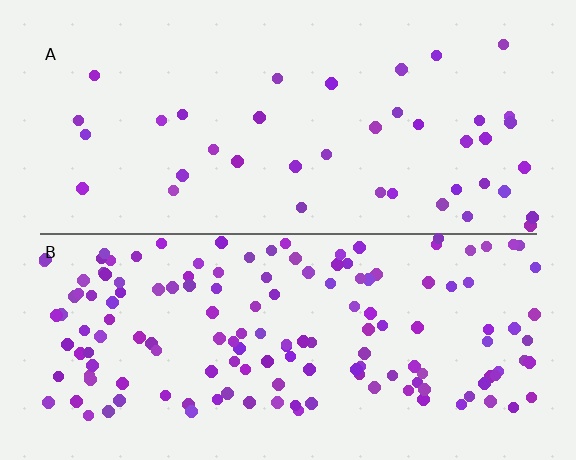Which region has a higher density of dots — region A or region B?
B (the bottom).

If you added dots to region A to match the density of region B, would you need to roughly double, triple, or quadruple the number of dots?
Approximately quadruple.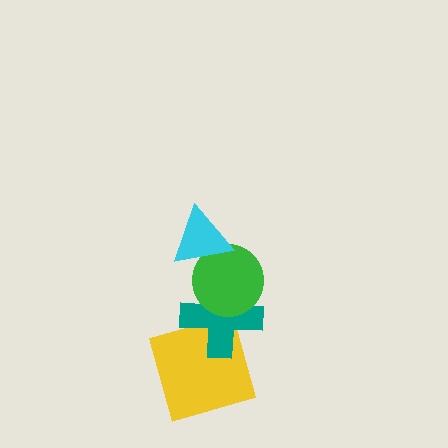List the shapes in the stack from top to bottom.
From top to bottom: the cyan triangle, the green circle, the teal cross, the yellow square.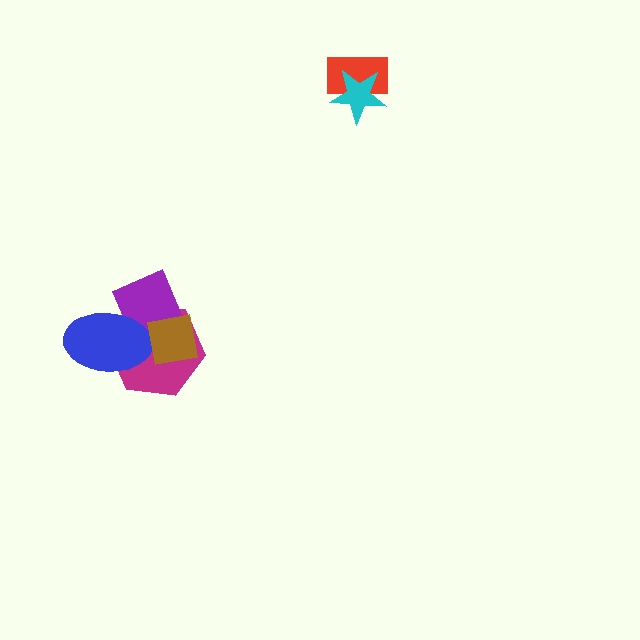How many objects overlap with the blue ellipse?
3 objects overlap with the blue ellipse.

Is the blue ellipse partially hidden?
Yes, it is partially covered by another shape.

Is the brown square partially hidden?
No, no other shape covers it.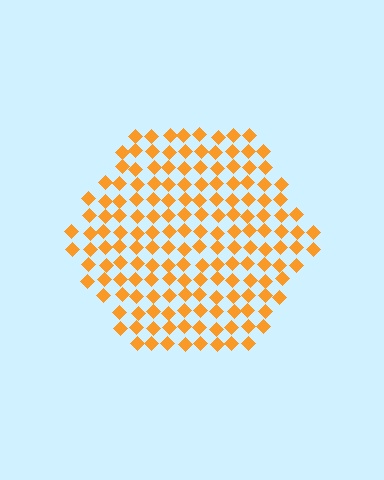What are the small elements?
The small elements are diamonds.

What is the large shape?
The large shape is a hexagon.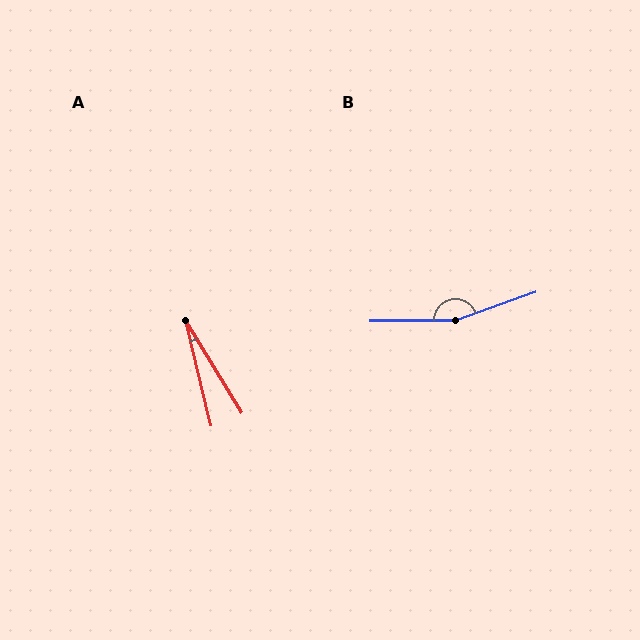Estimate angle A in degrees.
Approximately 17 degrees.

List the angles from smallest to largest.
A (17°), B (161°).